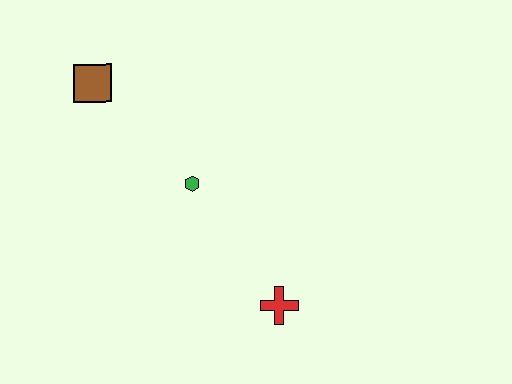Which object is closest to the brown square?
The green hexagon is closest to the brown square.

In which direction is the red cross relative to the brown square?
The red cross is below the brown square.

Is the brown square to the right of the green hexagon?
No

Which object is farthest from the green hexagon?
The red cross is farthest from the green hexagon.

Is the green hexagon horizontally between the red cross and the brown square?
Yes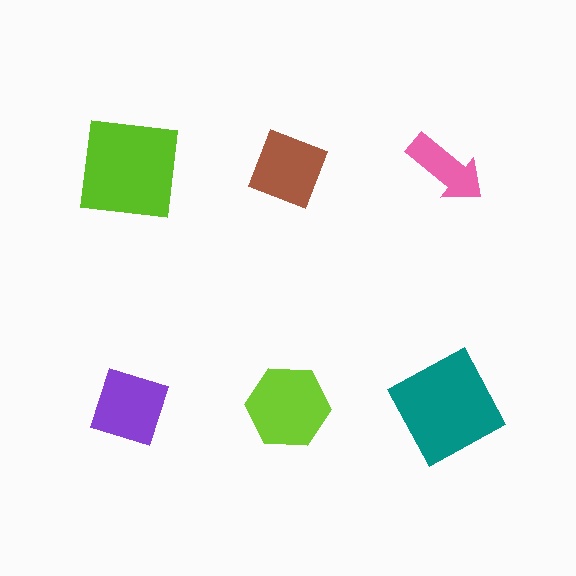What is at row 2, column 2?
A lime hexagon.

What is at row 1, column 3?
A pink arrow.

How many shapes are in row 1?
3 shapes.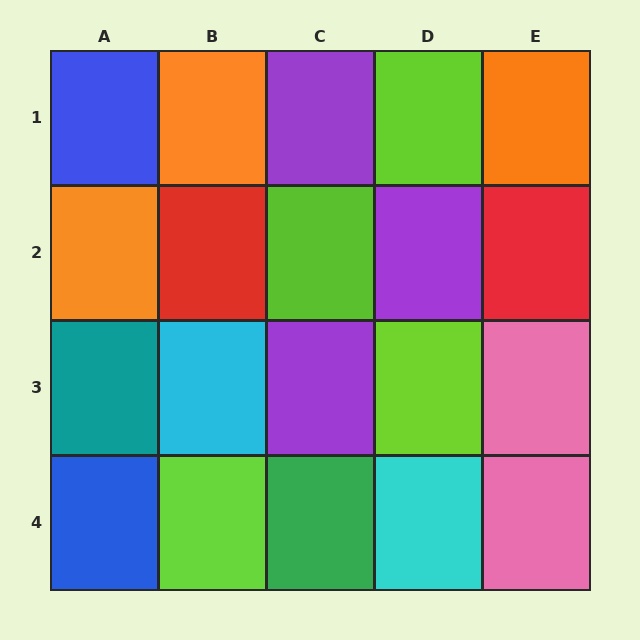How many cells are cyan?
2 cells are cyan.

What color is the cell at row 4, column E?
Pink.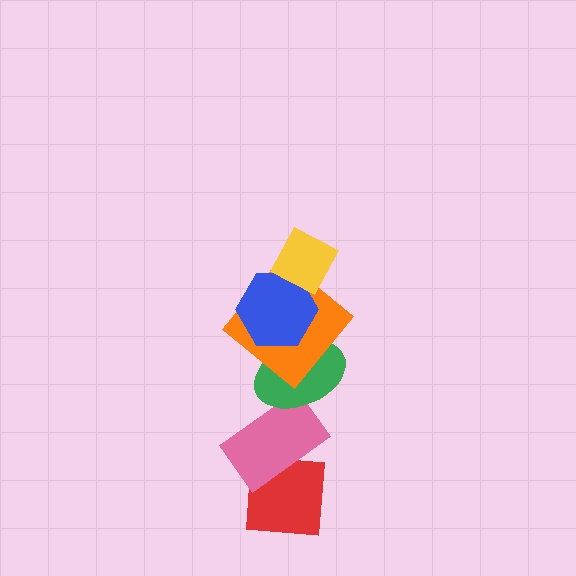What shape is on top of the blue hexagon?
The yellow diamond is on top of the blue hexagon.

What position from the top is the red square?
The red square is 6th from the top.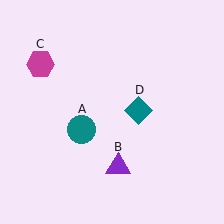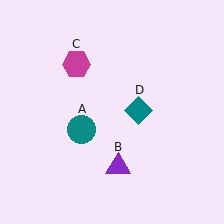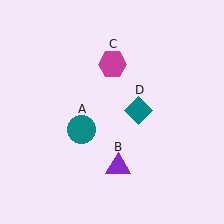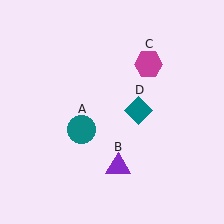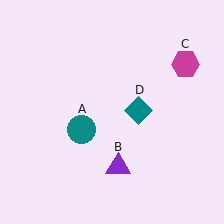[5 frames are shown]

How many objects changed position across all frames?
1 object changed position: magenta hexagon (object C).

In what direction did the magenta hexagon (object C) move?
The magenta hexagon (object C) moved right.